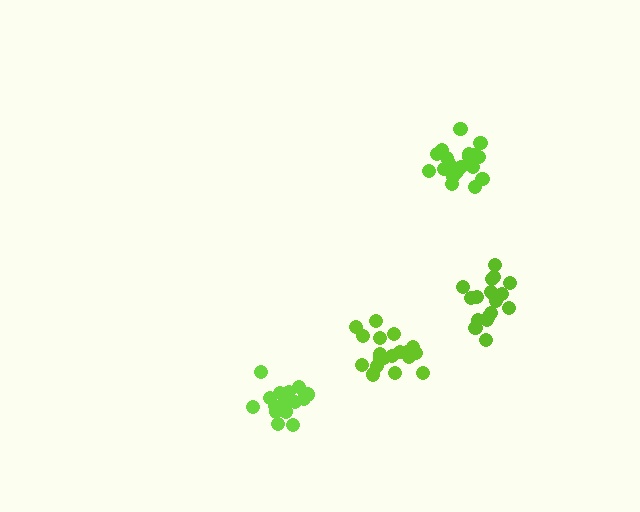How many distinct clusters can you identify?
There are 4 distinct clusters.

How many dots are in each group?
Group 1: 18 dots, Group 2: 19 dots, Group 3: 20 dots, Group 4: 16 dots (73 total).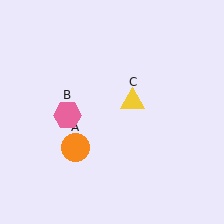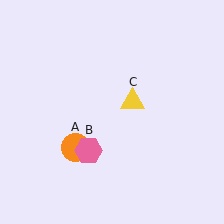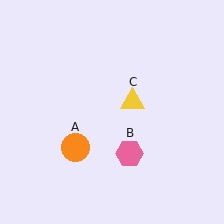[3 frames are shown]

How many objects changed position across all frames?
1 object changed position: pink hexagon (object B).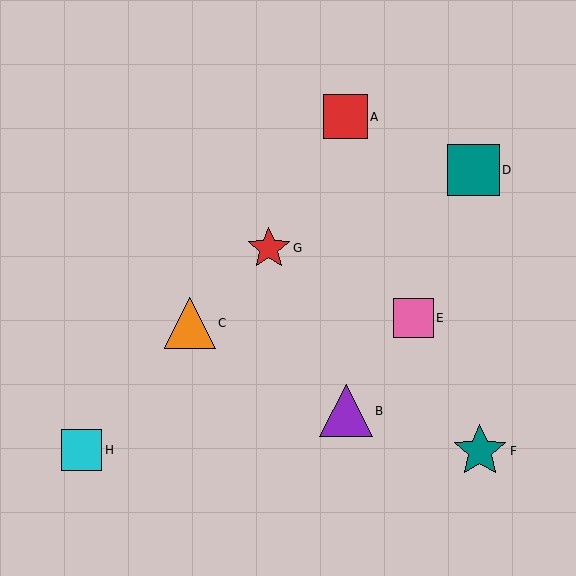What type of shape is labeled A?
Shape A is a red square.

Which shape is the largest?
The teal star (labeled F) is the largest.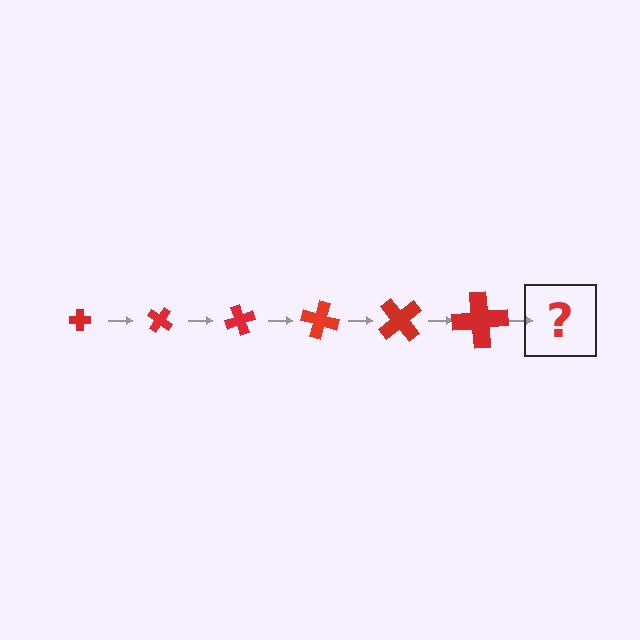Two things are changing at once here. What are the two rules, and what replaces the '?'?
The two rules are that the cross grows larger each step and it rotates 35 degrees each step. The '?' should be a cross, larger than the previous one and rotated 210 degrees from the start.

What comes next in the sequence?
The next element should be a cross, larger than the previous one and rotated 210 degrees from the start.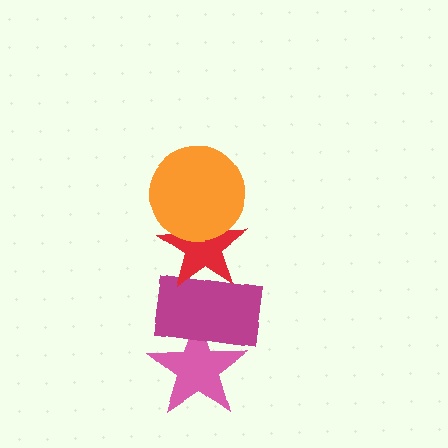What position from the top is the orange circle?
The orange circle is 1st from the top.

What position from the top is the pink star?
The pink star is 4th from the top.